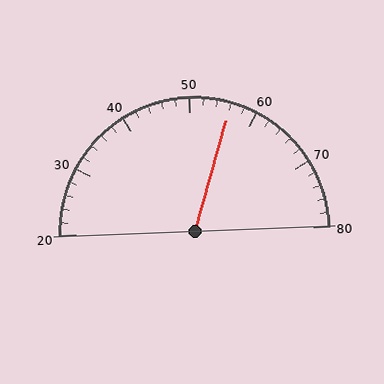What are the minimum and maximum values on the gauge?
The gauge ranges from 20 to 80.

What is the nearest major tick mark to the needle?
The nearest major tick mark is 60.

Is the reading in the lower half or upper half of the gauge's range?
The reading is in the upper half of the range (20 to 80).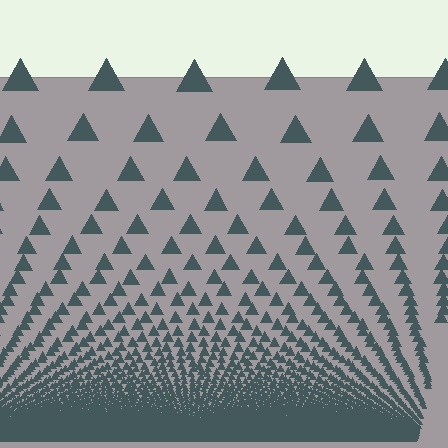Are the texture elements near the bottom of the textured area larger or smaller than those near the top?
Smaller. The gradient is inverted — elements near the bottom are smaller and denser.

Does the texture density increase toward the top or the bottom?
Density increases toward the bottom.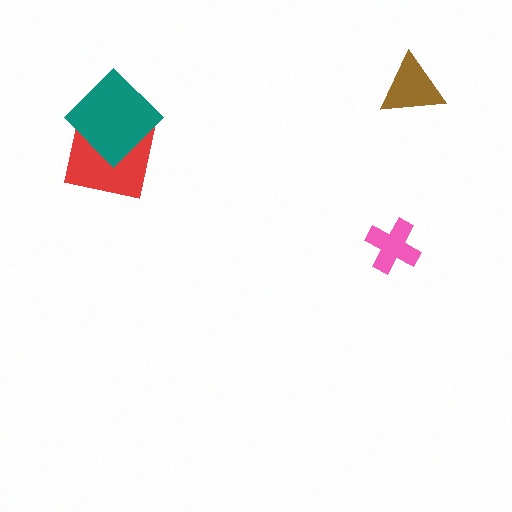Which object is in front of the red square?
The teal diamond is in front of the red square.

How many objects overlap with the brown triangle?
0 objects overlap with the brown triangle.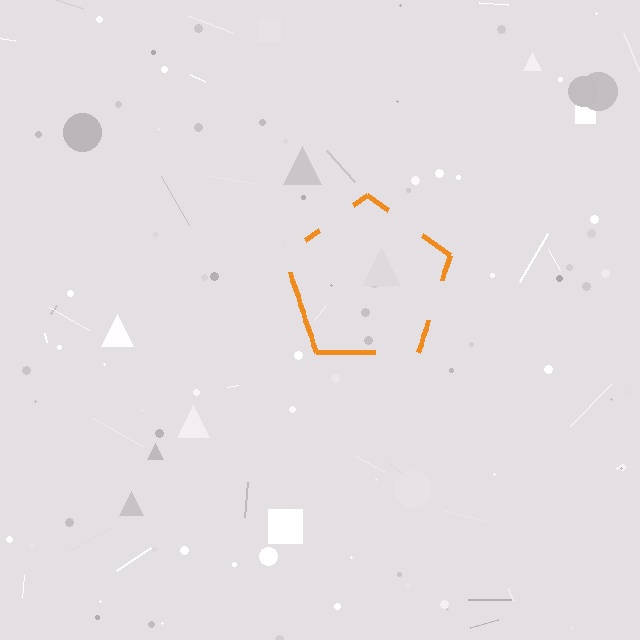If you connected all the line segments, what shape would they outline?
They would outline a pentagon.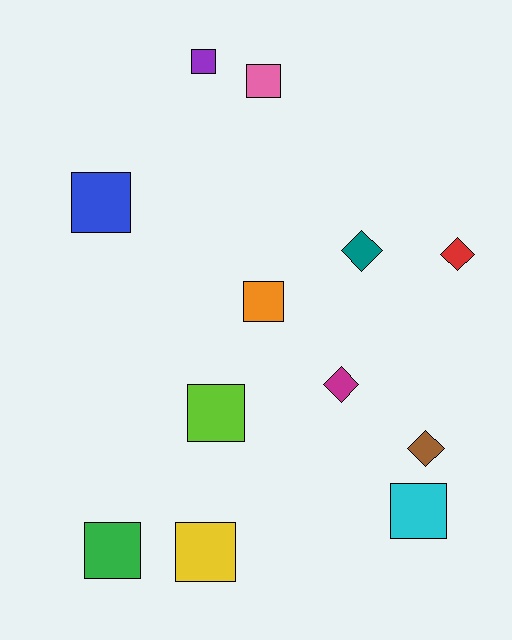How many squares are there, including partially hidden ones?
There are 8 squares.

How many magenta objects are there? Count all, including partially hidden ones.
There is 1 magenta object.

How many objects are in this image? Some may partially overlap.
There are 12 objects.